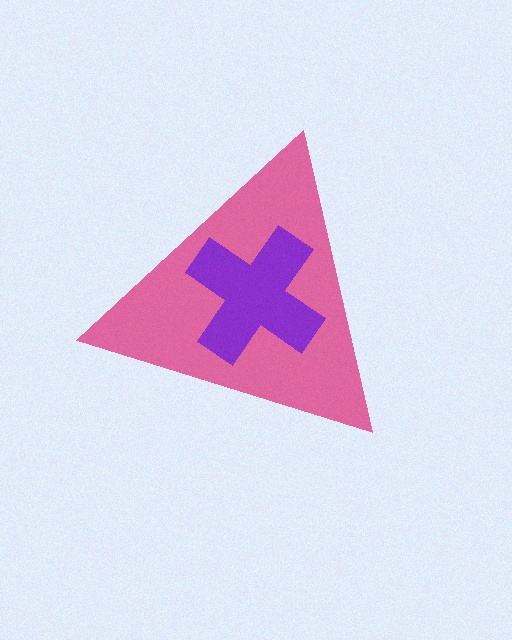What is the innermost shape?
The purple cross.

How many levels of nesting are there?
2.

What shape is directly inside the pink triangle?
The purple cross.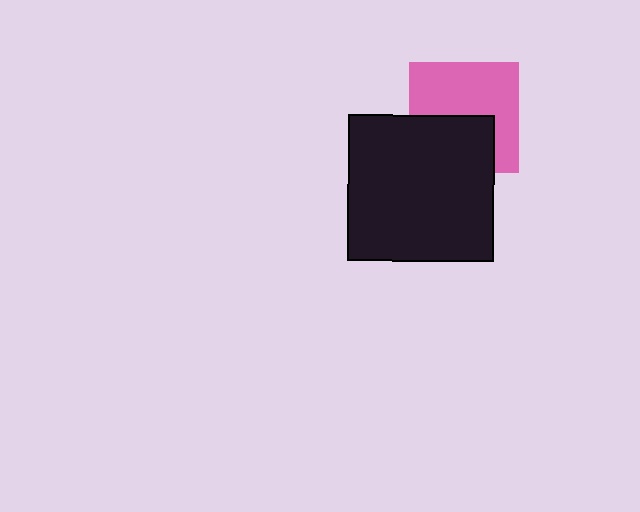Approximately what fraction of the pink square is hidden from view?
Roughly 41% of the pink square is hidden behind the black square.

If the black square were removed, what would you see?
You would see the complete pink square.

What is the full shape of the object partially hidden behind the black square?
The partially hidden object is a pink square.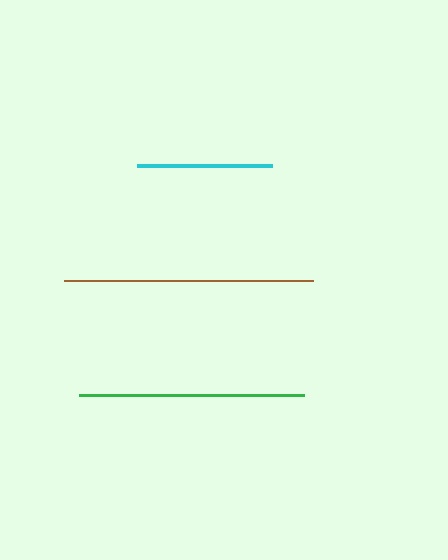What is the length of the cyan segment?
The cyan segment is approximately 135 pixels long.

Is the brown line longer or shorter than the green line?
The brown line is longer than the green line.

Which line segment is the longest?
The brown line is the longest at approximately 248 pixels.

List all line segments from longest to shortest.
From longest to shortest: brown, green, cyan.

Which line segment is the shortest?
The cyan line is the shortest at approximately 135 pixels.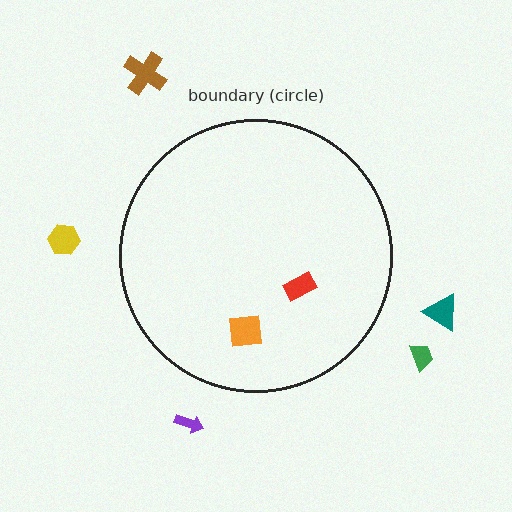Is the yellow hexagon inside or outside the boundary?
Outside.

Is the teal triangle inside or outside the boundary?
Outside.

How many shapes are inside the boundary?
2 inside, 5 outside.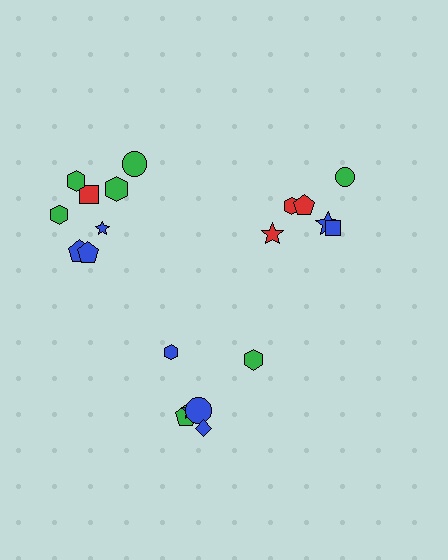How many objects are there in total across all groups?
There are 20 objects.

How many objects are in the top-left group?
There are 8 objects.